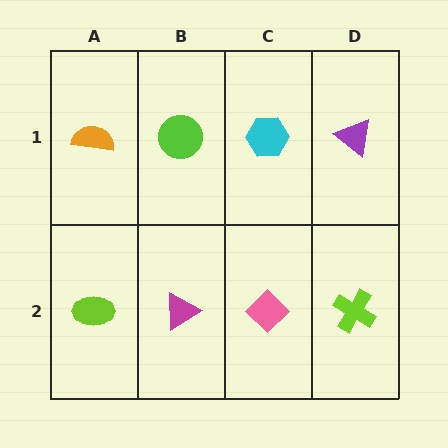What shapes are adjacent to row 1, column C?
A pink diamond (row 2, column C), a lime circle (row 1, column B), a purple triangle (row 1, column D).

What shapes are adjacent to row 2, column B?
A lime circle (row 1, column B), a lime ellipse (row 2, column A), a pink diamond (row 2, column C).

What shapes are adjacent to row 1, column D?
A lime cross (row 2, column D), a cyan hexagon (row 1, column C).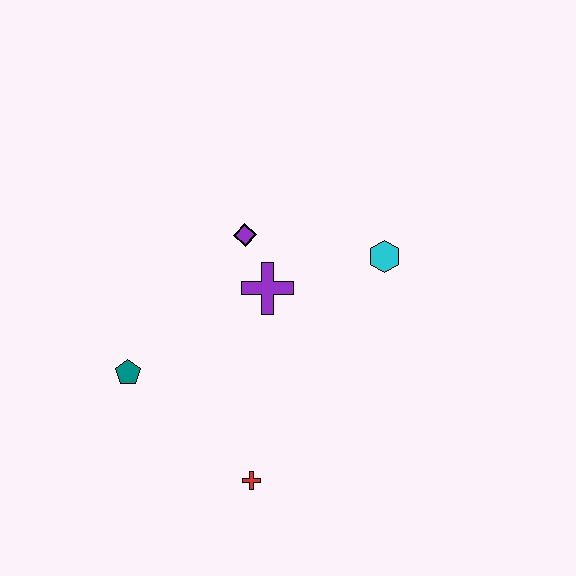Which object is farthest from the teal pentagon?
The cyan hexagon is farthest from the teal pentagon.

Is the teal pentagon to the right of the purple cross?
No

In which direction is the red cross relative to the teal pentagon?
The red cross is to the right of the teal pentagon.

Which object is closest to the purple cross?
The purple diamond is closest to the purple cross.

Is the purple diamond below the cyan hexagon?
No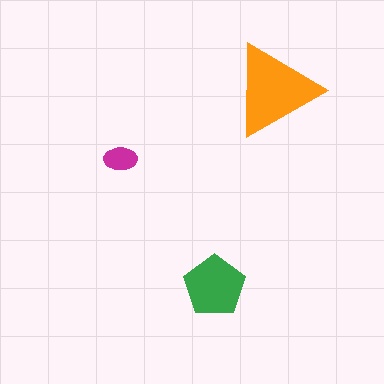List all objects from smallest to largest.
The magenta ellipse, the green pentagon, the orange triangle.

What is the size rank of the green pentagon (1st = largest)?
2nd.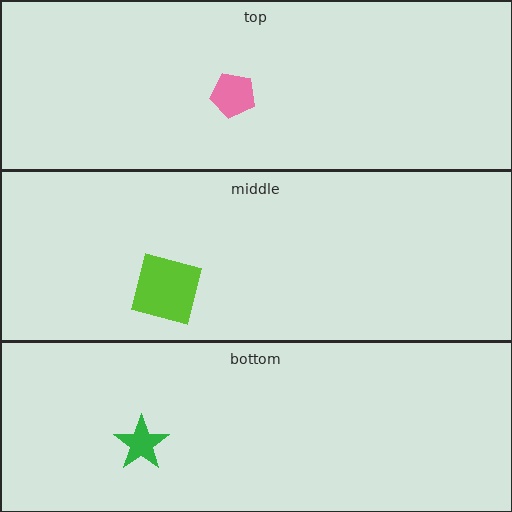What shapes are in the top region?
The pink pentagon.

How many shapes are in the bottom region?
1.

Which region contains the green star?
The bottom region.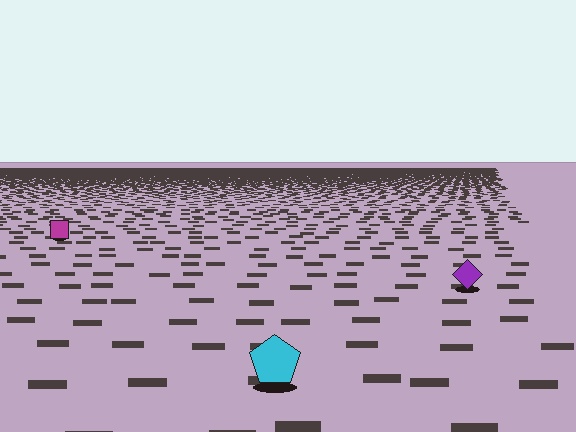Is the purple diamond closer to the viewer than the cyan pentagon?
No. The cyan pentagon is closer — you can tell from the texture gradient: the ground texture is coarser near it.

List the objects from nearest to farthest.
From nearest to farthest: the cyan pentagon, the purple diamond, the magenta square.